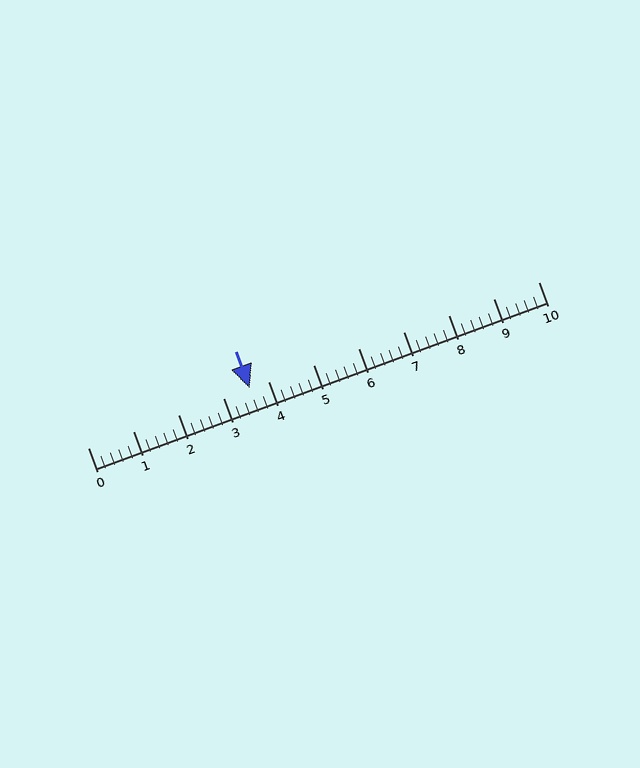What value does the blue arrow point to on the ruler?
The blue arrow points to approximately 3.6.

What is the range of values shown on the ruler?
The ruler shows values from 0 to 10.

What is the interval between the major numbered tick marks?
The major tick marks are spaced 1 units apart.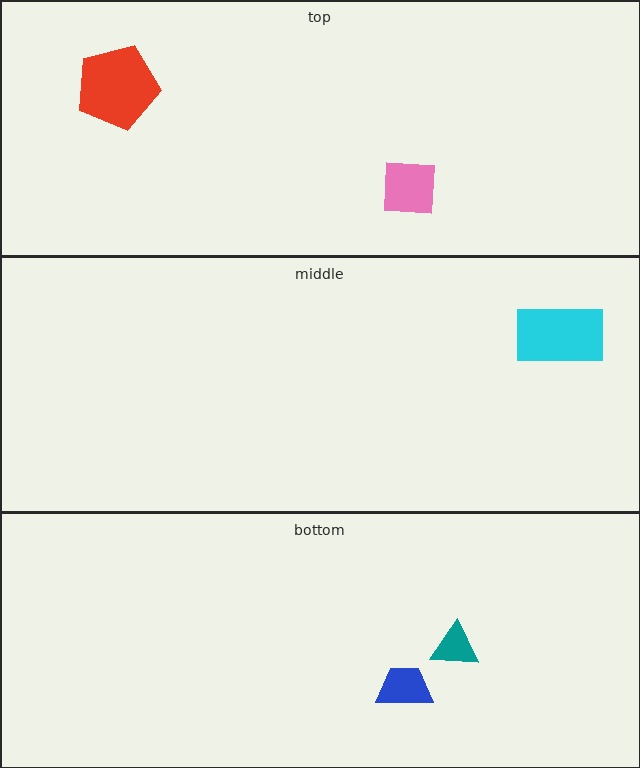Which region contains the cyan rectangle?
The middle region.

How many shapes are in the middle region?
1.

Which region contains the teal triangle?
The bottom region.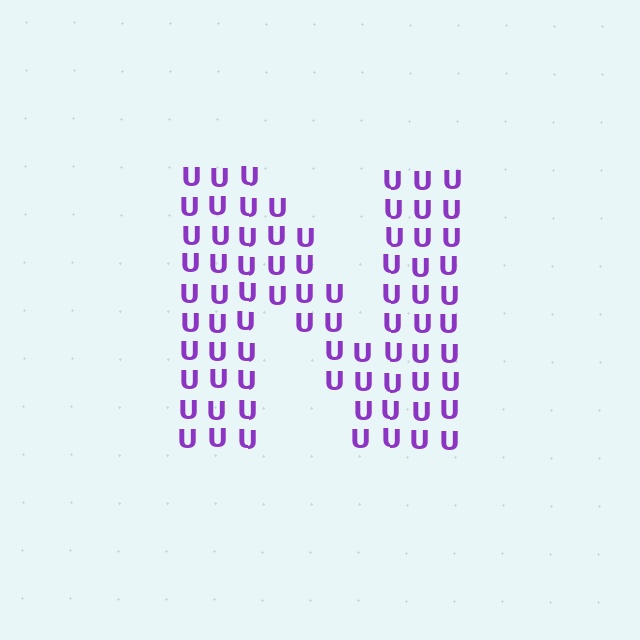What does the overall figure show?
The overall figure shows the letter N.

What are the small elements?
The small elements are letter U's.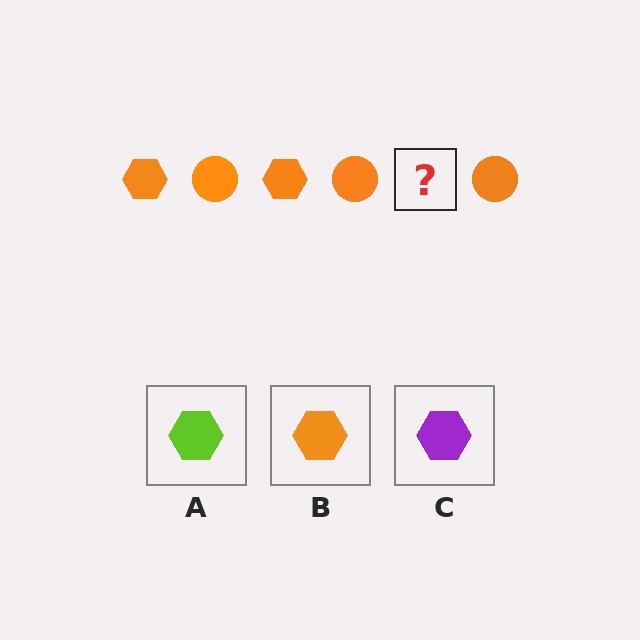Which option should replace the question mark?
Option B.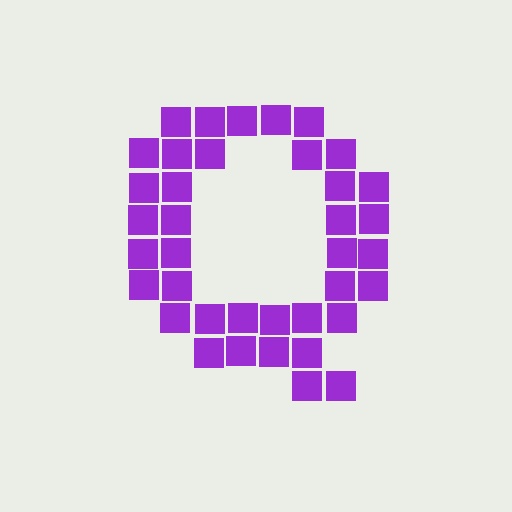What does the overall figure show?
The overall figure shows the letter Q.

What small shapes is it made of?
It is made of small squares.